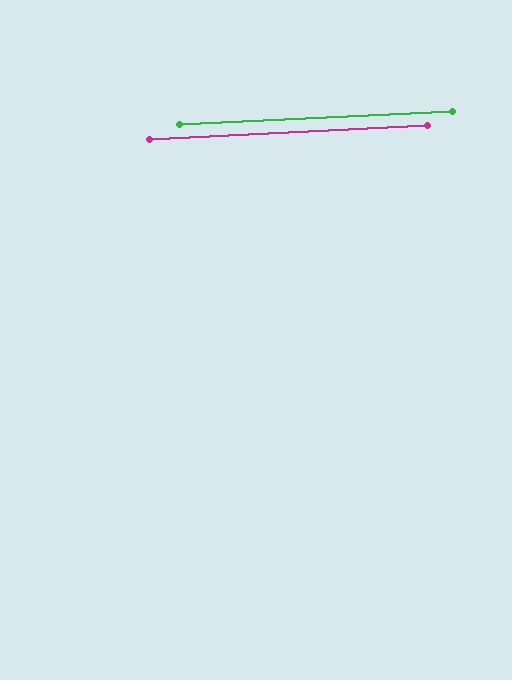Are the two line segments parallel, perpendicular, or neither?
Parallel — their directions differ by only 0.2°.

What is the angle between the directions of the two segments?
Approximately 0 degrees.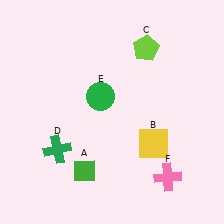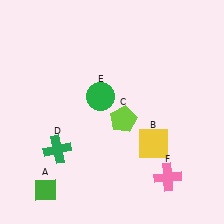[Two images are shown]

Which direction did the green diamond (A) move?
The green diamond (A) moved left.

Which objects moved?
The objects that moved are: the green diamond (A), the lime pentagon (C).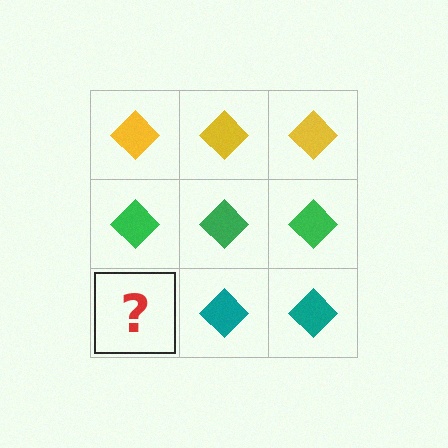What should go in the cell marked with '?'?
The missing cell should contain a teal diamond.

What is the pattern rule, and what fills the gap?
The rule is that each row has a consistent color. The gap should be filled with a teal diamond.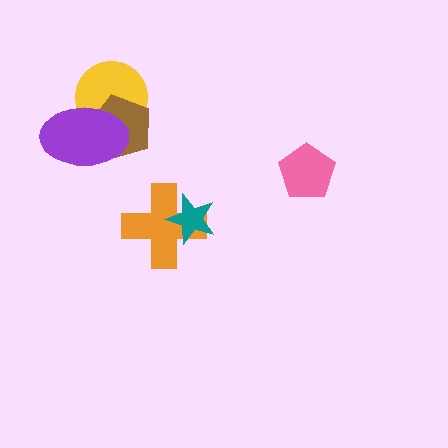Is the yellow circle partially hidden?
Yes, it is partially covered by another shape.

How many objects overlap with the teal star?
1 object overlaps with the teal star.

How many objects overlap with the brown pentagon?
2 objects overlap with the brown pentagon.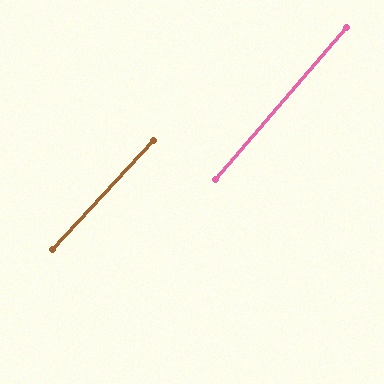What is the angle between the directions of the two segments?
Approximately 2 degrees.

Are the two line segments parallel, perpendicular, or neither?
Parallel — their directions differ by only 1.9°.